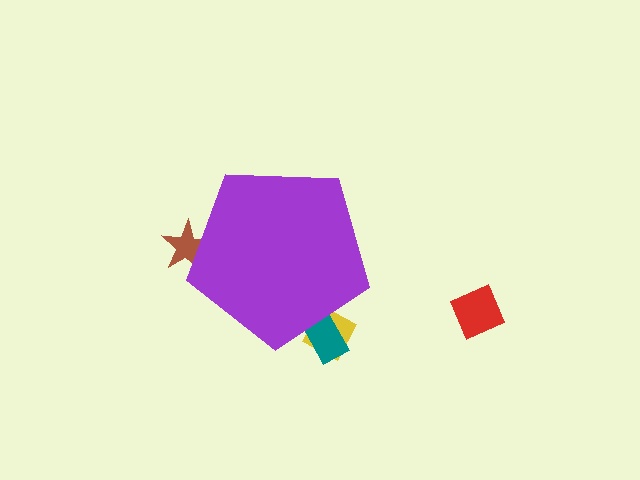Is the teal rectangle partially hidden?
Yes, the teal rectangle is partially hidden behind the purple pentagon.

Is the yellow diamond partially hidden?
Yes, the yellow diamond is partially hidden behind the purple pentagon.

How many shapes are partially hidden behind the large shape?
3 shapes are partially hidden.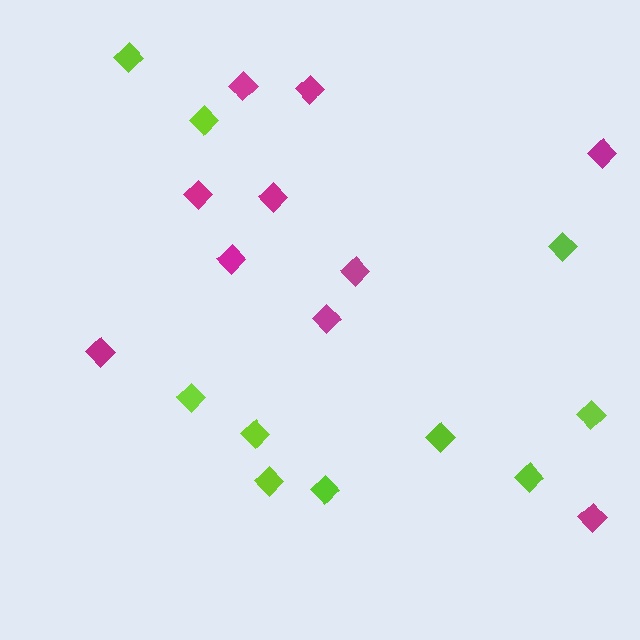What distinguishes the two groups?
There are 2 groups: one group of magenta diamonds (10) and one group of lime diamonds (10).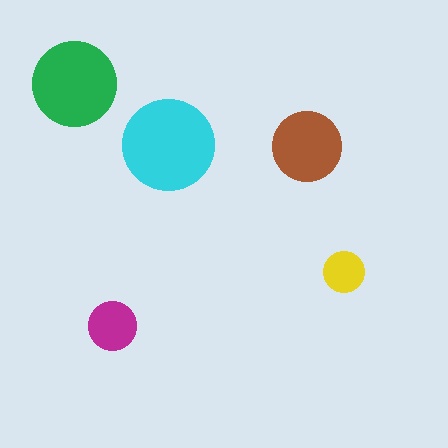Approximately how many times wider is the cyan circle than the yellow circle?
About 2 times wider.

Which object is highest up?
The green circle is topmost.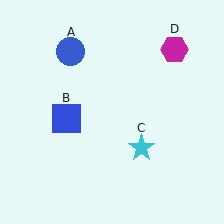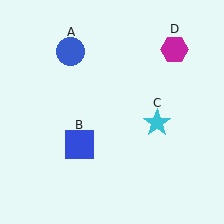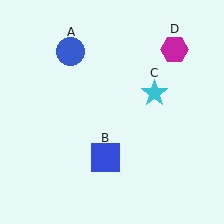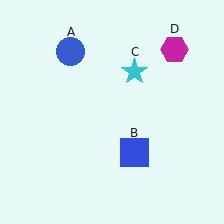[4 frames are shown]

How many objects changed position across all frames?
2 objects changed position: blue square (object B), cyan star (object C).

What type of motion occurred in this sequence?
The blue square (object B), cyan star (object C) rotated counterclockwise around the center of the scene.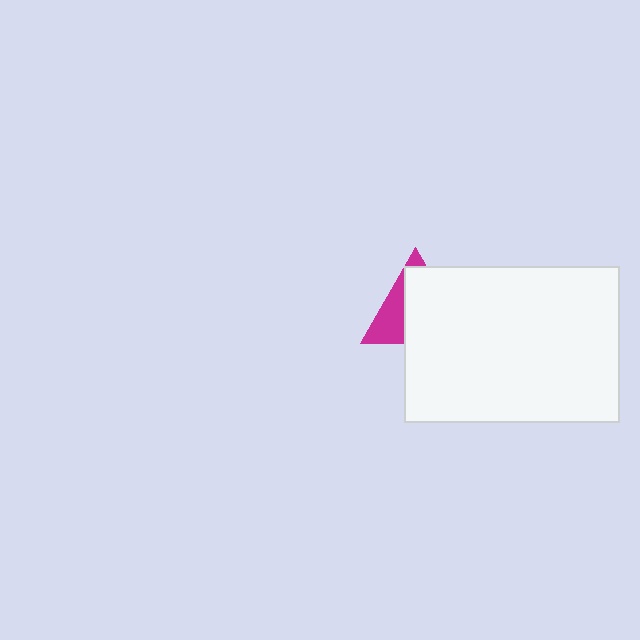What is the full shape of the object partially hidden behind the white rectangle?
The partially hidden object is a magenta triangle.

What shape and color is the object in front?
The object in front is a white rectangle.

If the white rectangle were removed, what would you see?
You would see the complete magenta triangle.